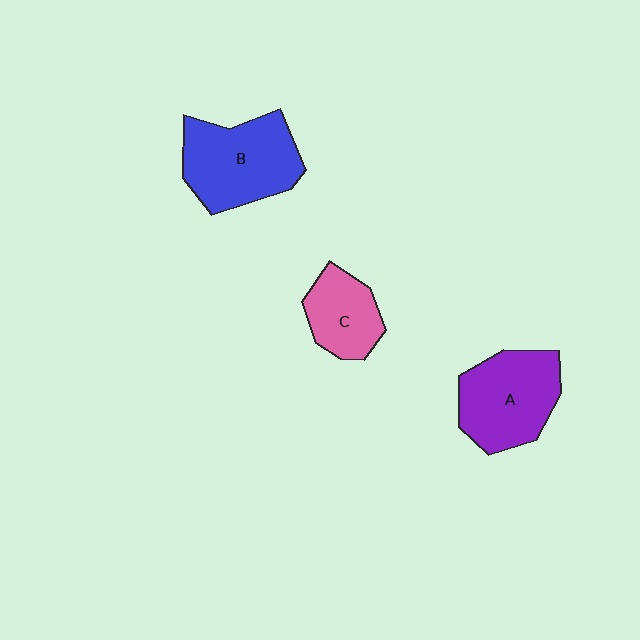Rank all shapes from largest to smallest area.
From largest to smallest: B (blue), A (purple), C (pink).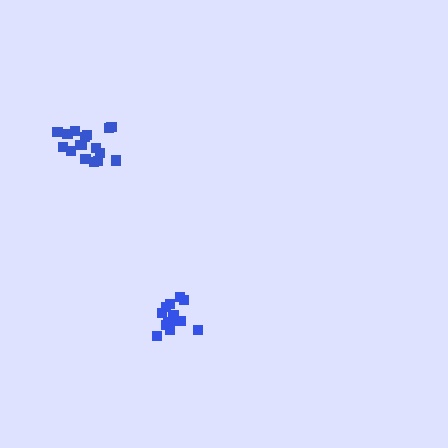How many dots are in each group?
Group 1: 13 dots, Group 2: 17 dots (30 total).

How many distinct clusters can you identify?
There are 2 distinct clusters.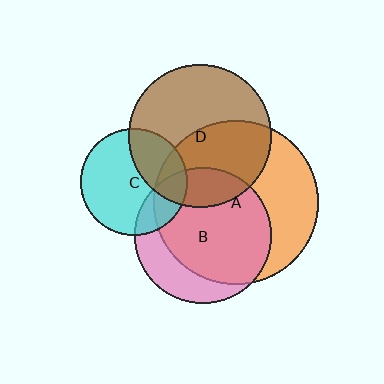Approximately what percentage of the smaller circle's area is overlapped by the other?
Approximately 45%.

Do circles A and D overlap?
Yes.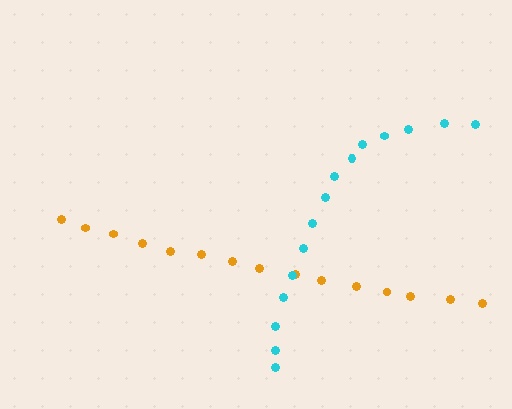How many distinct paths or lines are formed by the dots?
There are 2 distinct paths.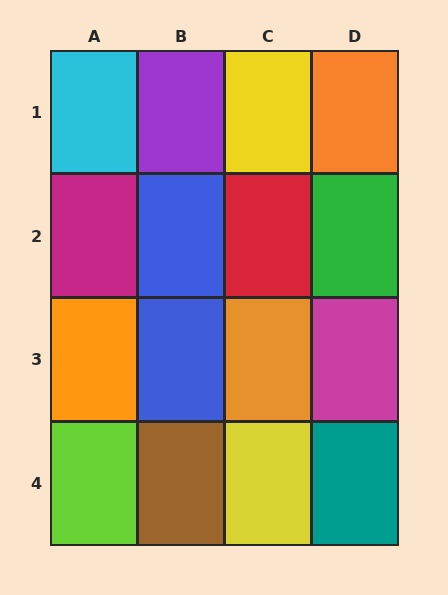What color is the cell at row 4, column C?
Yellow.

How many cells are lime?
1 cell is lime.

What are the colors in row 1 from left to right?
Cyan, purple, yellow, orange.